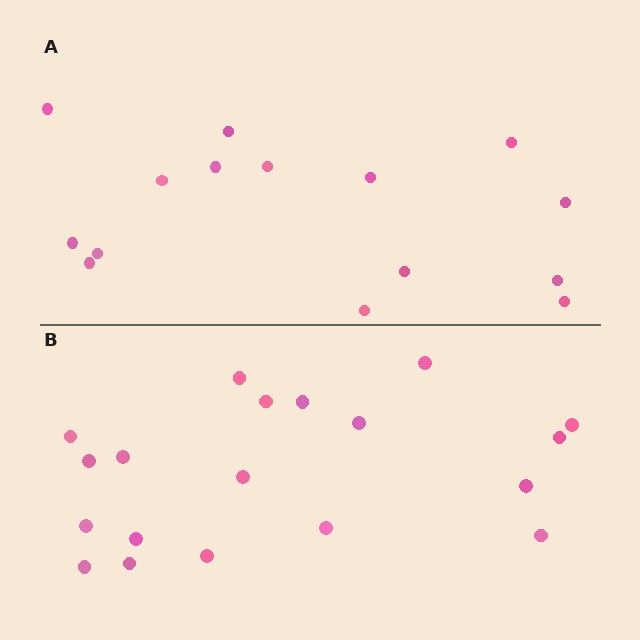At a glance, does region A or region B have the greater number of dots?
Region B (the bottom region) has more dots.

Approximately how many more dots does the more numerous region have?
Region B has about 4 more dots than region A.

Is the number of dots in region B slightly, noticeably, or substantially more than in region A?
Region B has noticeably more, but not dramatically so. The ratio is roughly 1.3 to 1.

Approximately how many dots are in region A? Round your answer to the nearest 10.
About 20 dots. (The exact count is 15, which rounds to 20.)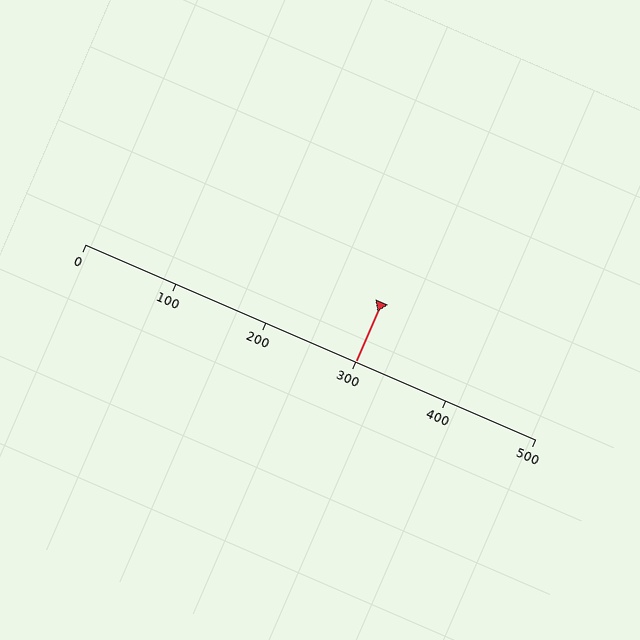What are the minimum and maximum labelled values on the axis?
The axis runs from 0 to 500.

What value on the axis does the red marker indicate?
The marker indicates approximately 300.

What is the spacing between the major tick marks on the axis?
The major ticks are spaced 100 apart.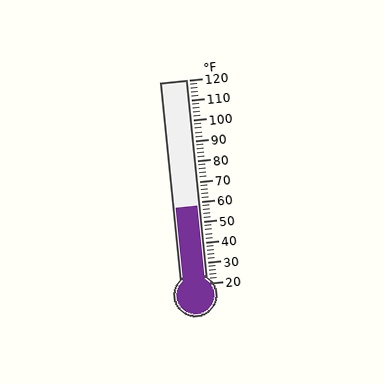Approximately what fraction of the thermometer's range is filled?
The thermometer is filled to approximately 40% of its range.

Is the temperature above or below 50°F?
The temperature is above 50°F.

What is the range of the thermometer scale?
The thermometer scale ranges from 20°F to 120°F.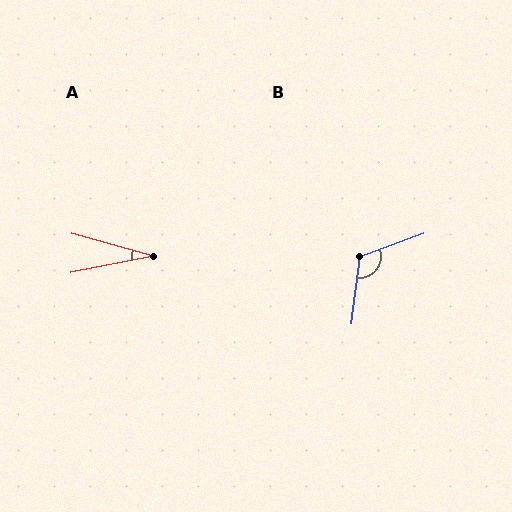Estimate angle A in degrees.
Approximately 27 degrees.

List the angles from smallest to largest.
A (27°), B (118°).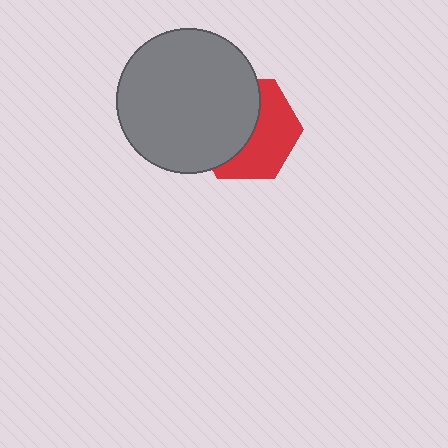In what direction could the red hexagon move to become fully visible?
The red hexagon could move right. That would shift it out from behind the gray circle entirely.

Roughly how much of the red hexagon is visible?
About half of it is visible (roughly 49%).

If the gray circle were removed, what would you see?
You would see the complete red hexagon.